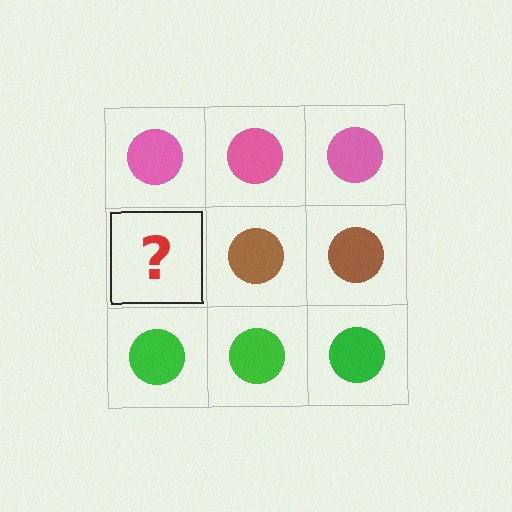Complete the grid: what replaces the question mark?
The question mark should be replaced with a brown circle.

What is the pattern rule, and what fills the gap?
The rule is that each row has a consistent color. The gap should be filled with a brown circle.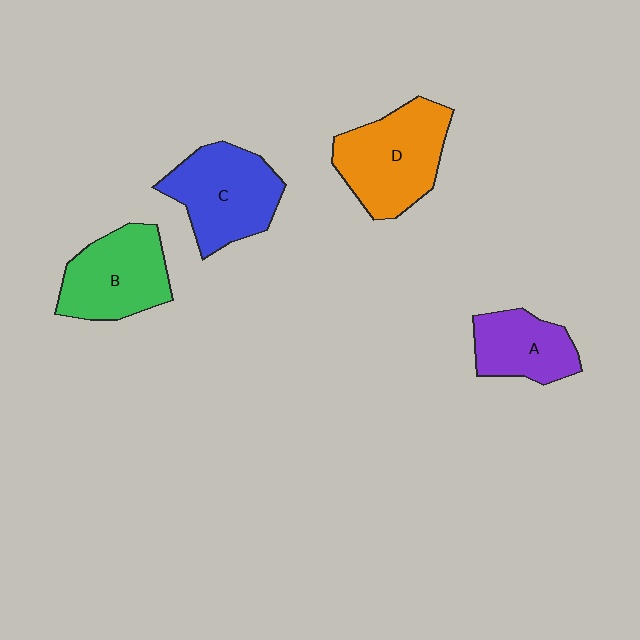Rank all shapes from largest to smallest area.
From largest to smallest: D (orange), C (blue), B (green), A (purple).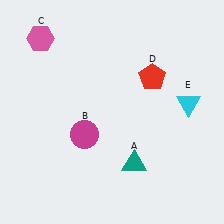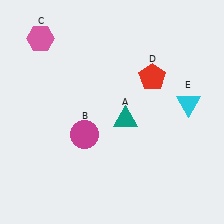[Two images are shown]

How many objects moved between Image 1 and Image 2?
1 object moved between the two images.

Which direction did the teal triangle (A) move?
The teal triangle (A) moved up.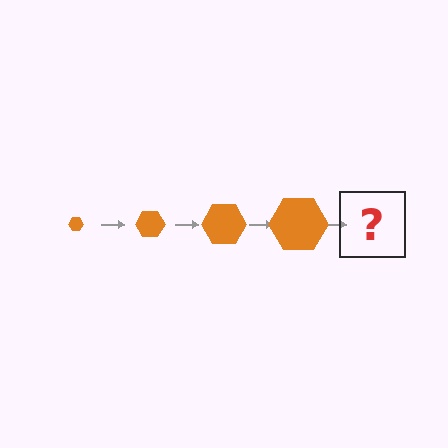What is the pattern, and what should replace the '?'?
The pattern is that the hexagon gets progressively larger each step. The '?' should be an orange hexagon, larger than the previous one.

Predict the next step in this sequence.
The next step is an orange hexagon, larger than the previous one.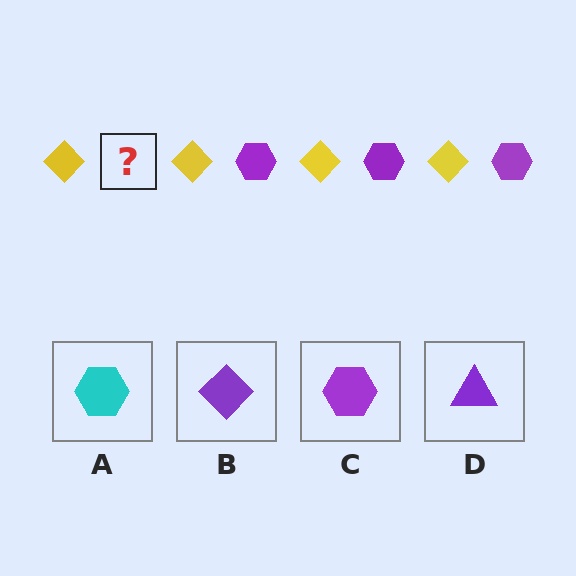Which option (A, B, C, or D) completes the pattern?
C.